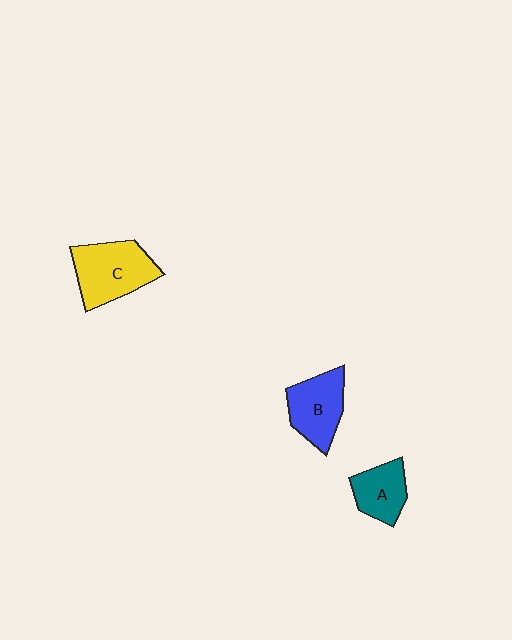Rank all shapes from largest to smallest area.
From largest to smallest: C (yellow), B (blue), A (teal).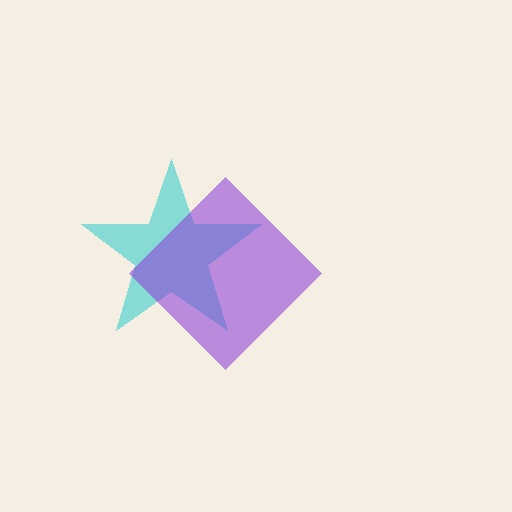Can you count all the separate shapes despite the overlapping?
Yes, there are 2 separate shapes.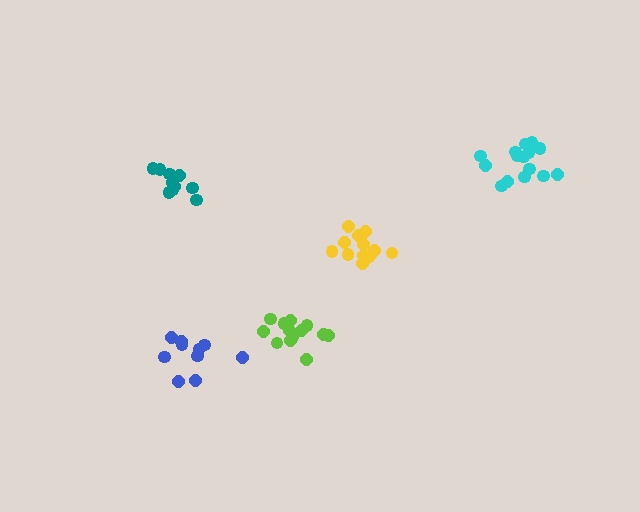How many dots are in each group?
Group 1: 10 dots, Group 2: 13 dots, Group 3: 14 dots, Group 4: 11 dots, Group 5: 15 dots (63 total).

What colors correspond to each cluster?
The clusters are colored: blue, lime, yellow, teal, cyan.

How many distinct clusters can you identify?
There are 5 distinct clusters.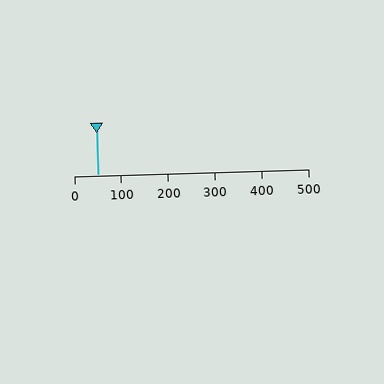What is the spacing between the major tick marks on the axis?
The major ticks are spaced 100 apart.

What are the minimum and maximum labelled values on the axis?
The axis runs from 0 to 500.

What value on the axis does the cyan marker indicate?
The marker indicates approximately 50.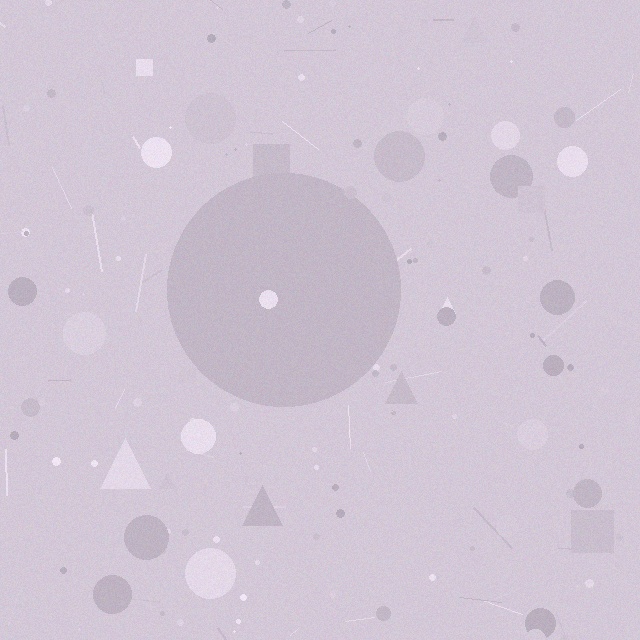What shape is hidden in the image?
A circle is hidden in the image.